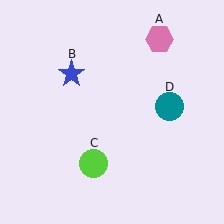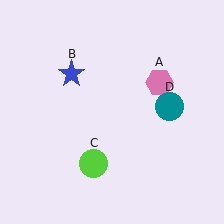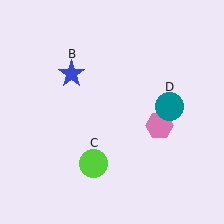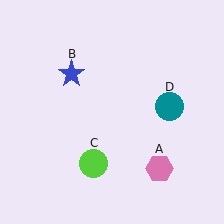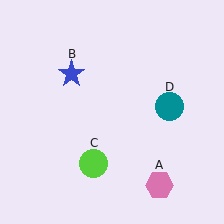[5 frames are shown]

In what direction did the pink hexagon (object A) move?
The pink hexagon (object A) moved down.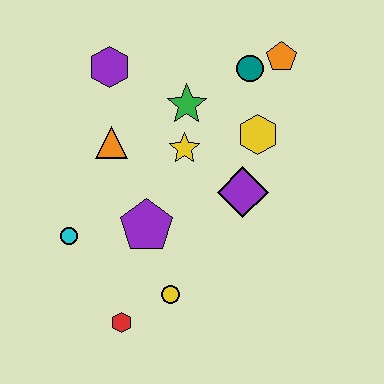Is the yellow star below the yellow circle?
No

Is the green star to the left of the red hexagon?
No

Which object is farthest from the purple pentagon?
The orange pentagon is farthest from the purple pentagon.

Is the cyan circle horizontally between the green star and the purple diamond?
No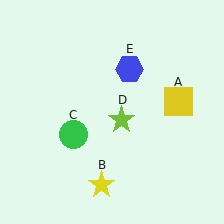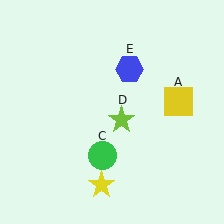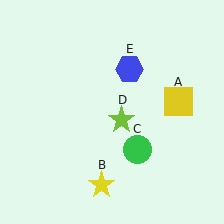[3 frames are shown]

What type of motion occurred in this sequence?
The green circle (object C) rotated counterclockwise around the center of the scene.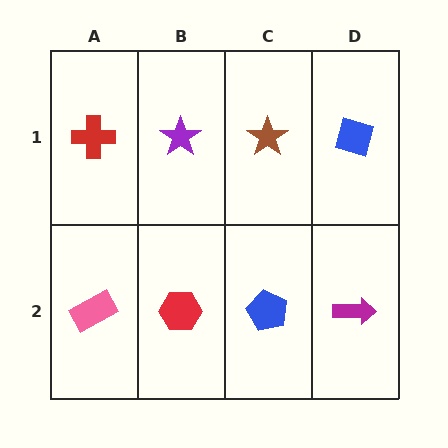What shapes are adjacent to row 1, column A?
A pink rectangle (row 2, column A), a purple star (row 1, column B).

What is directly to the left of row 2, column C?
A red hexagon.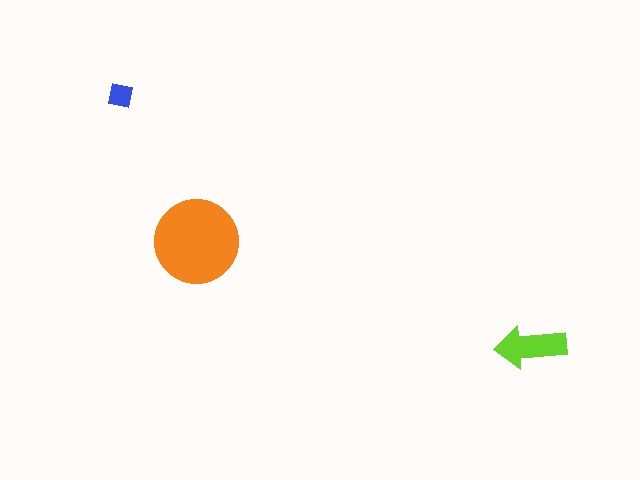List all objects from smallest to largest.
The blue square, the lime arrow, the orange circle.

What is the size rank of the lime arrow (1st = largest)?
2nd.